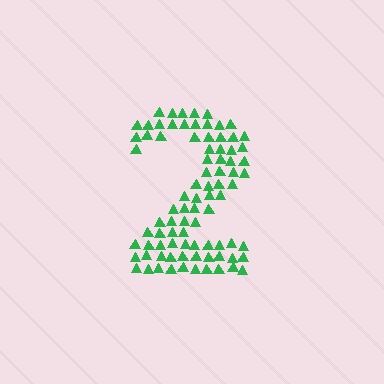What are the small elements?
The small elements are triangles.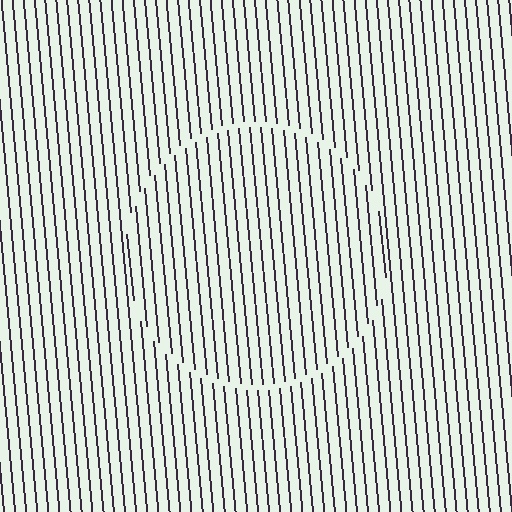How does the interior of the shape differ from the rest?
The interior of the shape contains the same grating, shifted by half a period — the contour is defined by the phase discontinuity where line-ends from the inner and outer gratings abut.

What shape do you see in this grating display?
An illusory circle. The interior of the shape contains the same grating, shifted by half a period — the contour is defined by the phase discontinuity where line-ends from the inner and outer gratings abut.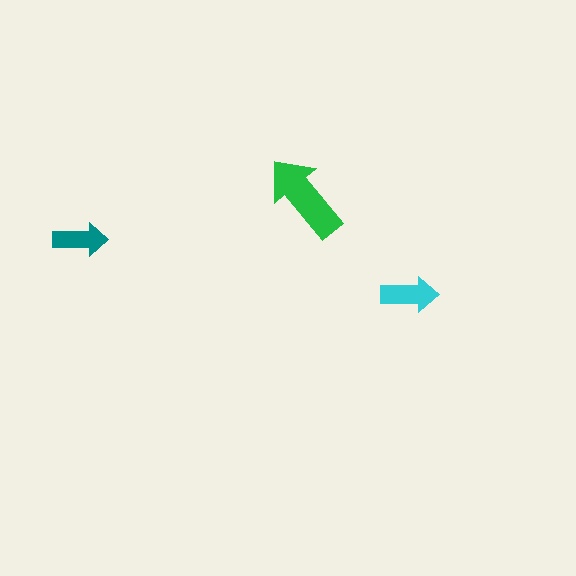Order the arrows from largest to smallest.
the green one, the cyan one, the teal one.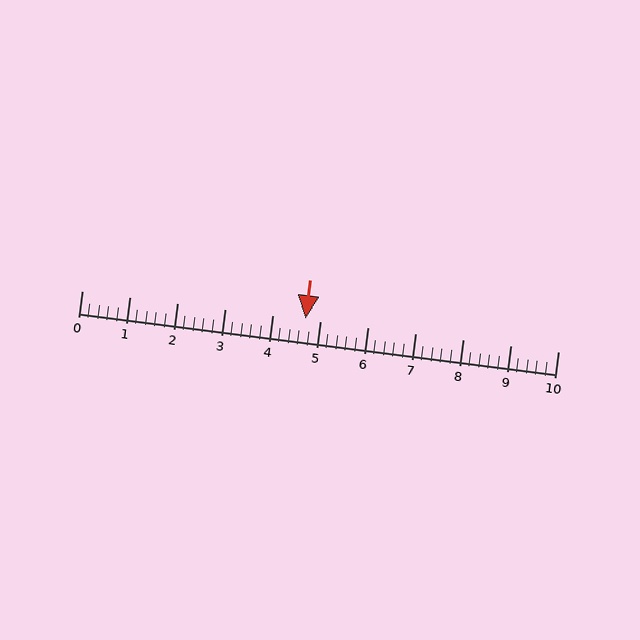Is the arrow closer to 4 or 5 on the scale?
The arrow is closer to 5.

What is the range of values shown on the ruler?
The ruler shows values from 0 to 10.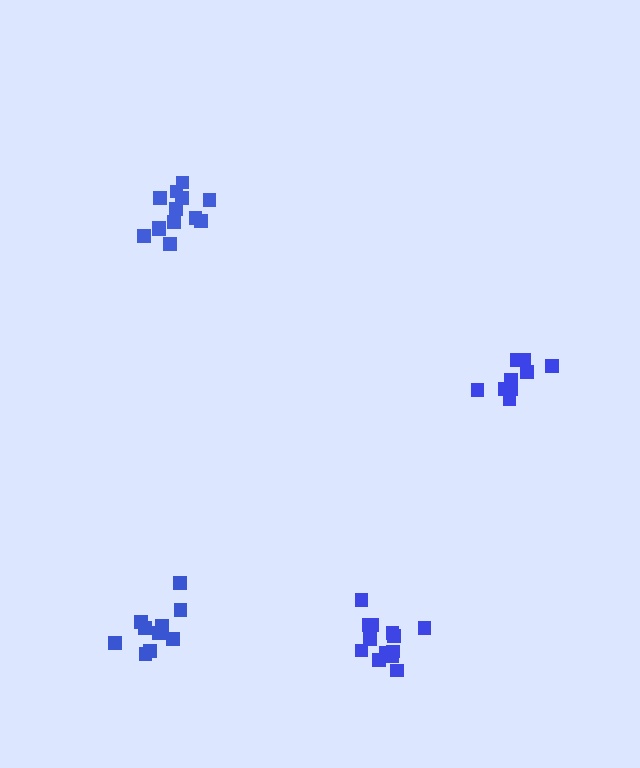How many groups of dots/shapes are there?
There are 4 groups.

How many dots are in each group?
Group 1: 9 dots, Group 2: 13 dots, Group 3: 13 dots, Group 4: 10 dots (45 total).